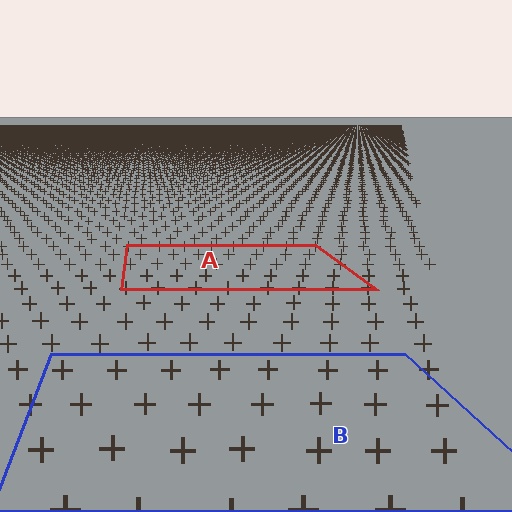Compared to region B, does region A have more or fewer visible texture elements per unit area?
Region A has more texture elements per unit area — they are packed more densely because it is farther away.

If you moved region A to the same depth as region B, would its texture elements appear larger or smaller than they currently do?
They would appear larger. At a closer depth, the same texture elements are projected at a bigger on-screen size.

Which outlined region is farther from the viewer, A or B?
Region A is farther from the viewer — the texture elements inside it appear smaller and more densely packed.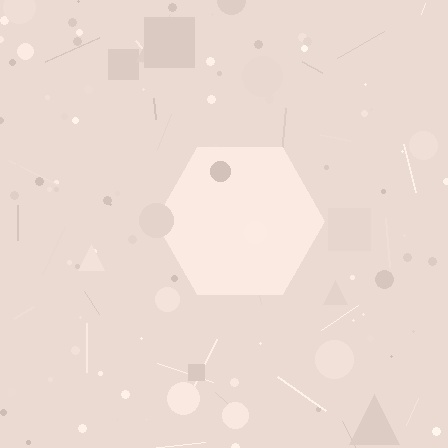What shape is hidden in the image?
A hexagon is hidden in the image.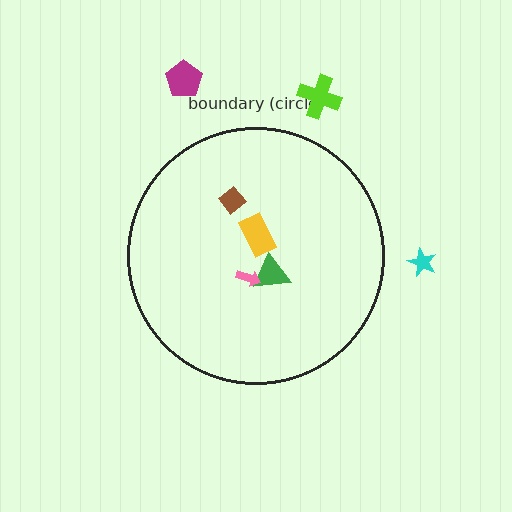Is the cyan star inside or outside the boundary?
Outside.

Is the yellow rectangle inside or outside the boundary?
Inside.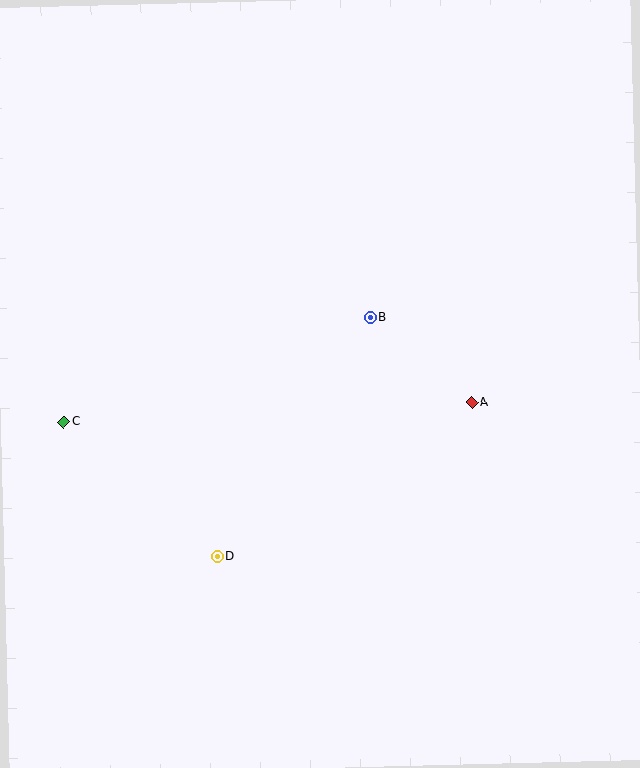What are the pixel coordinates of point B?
Point B is at (371, 317).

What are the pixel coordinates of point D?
Point D is at (218, 556).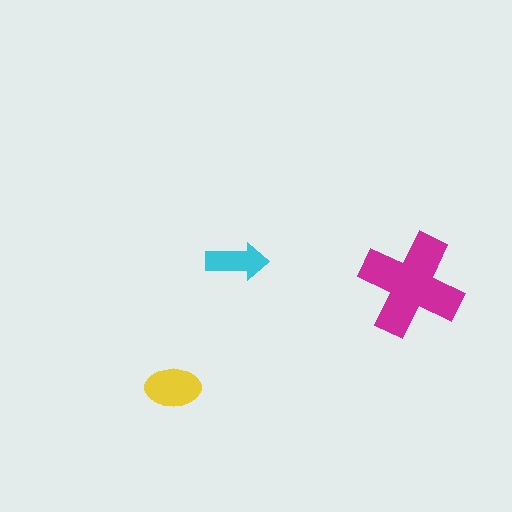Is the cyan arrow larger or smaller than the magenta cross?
Smaller.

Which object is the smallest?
The cyan arrow.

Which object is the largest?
The magenta cross.